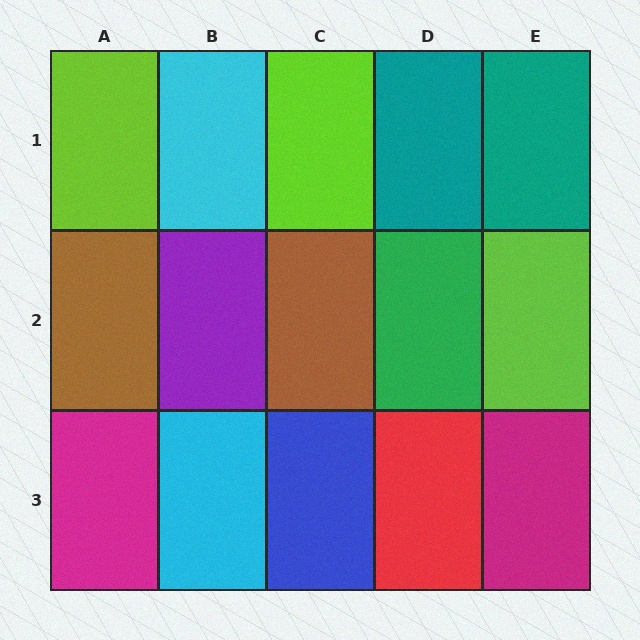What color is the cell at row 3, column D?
Red.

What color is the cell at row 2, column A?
Brown.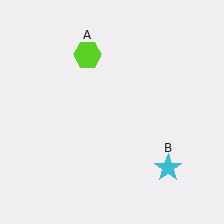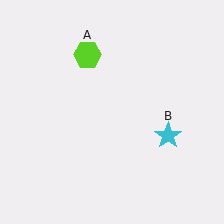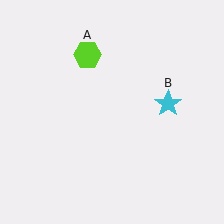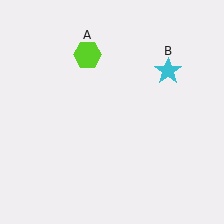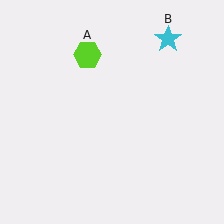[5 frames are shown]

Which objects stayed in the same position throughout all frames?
Lime hexagon (object A) remained stationary.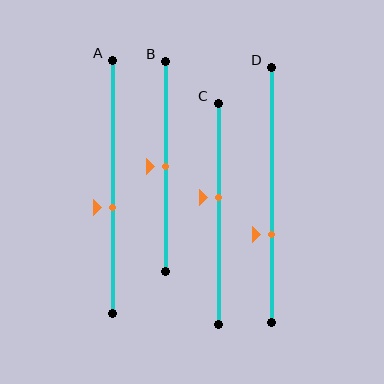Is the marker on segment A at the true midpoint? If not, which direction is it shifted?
No, the marker on segment A is shifted downward by about 8% of the segment length.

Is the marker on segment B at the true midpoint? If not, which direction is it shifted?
Yes, the marker on segment B is at the true midpoint.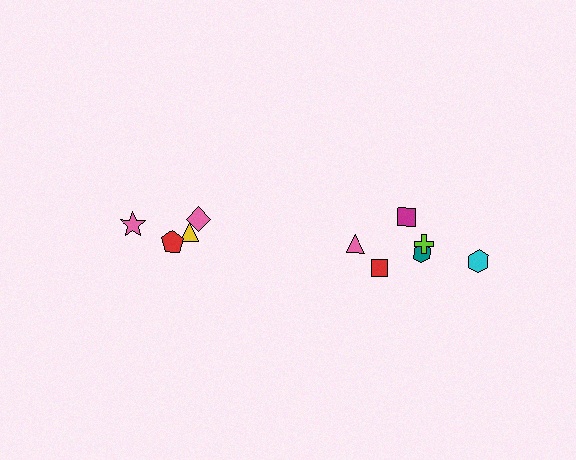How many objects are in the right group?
There are 6 objects.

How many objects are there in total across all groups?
There are 10 objects.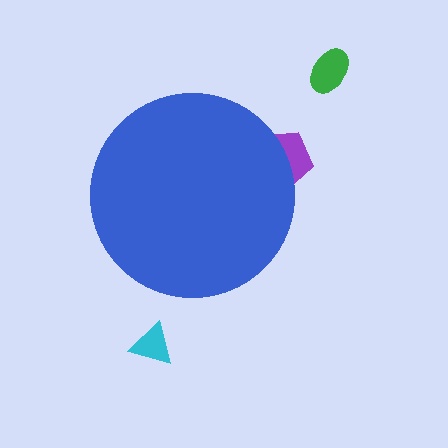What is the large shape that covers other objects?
A blue circle.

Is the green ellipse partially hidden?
No, the green ellipse is fully visible.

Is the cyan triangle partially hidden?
No, the cyan triangle is fully visible.